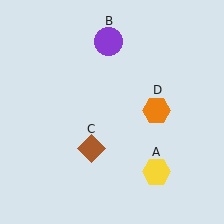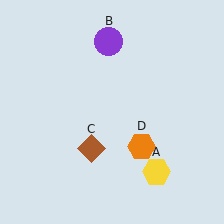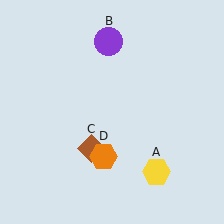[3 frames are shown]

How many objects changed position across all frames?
1 object changed position: orange hexagon (object D).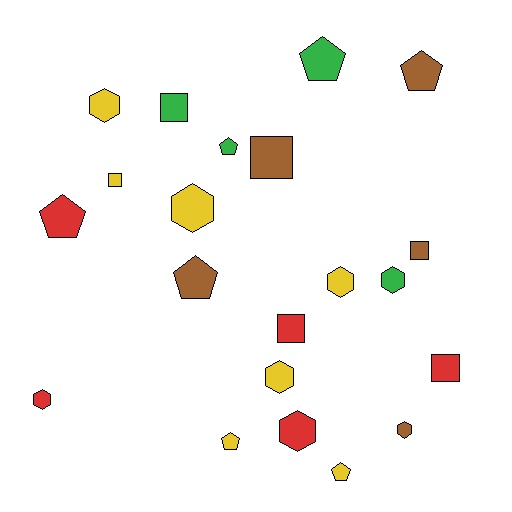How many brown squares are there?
There are 2 brown squares.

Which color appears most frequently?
Yellow, with 7 objects.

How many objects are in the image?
There are 21 objects.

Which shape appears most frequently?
Hexagon, with 8 objects.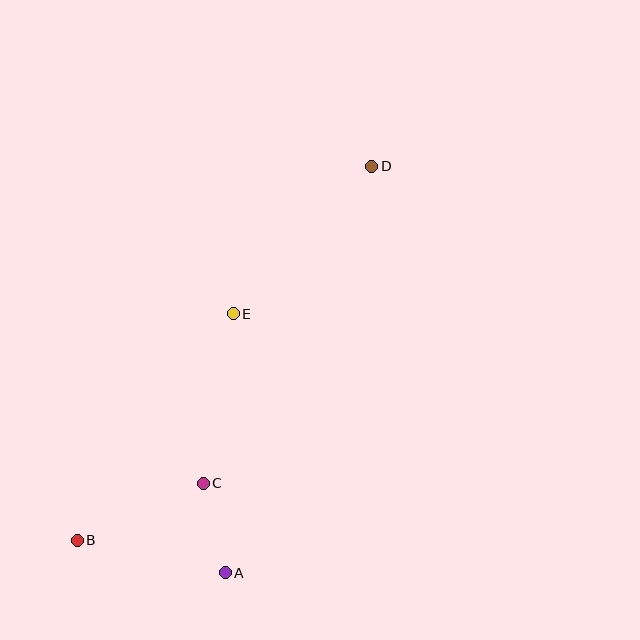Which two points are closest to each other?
Points A and C are closest to each other.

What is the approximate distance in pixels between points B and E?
The distance between B and E is approximately 275 pixels.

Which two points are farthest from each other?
Points B and D are farthest from each other.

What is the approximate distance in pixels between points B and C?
The distance between B and C is approximately 139 pixels.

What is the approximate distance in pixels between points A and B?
The distance between A and B is approximately 152 pixels.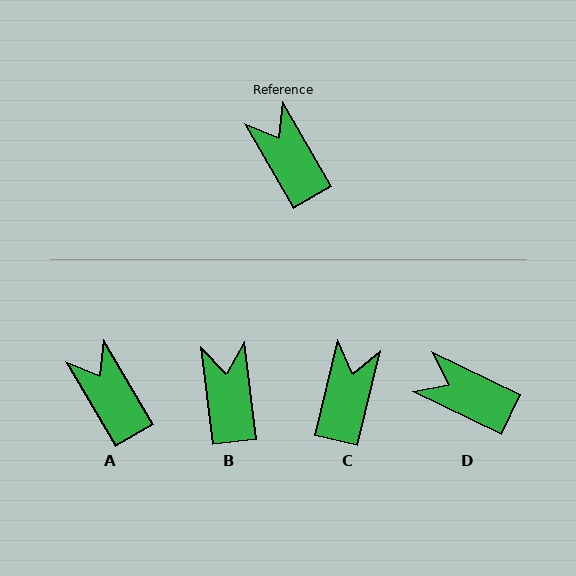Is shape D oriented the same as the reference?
No, it is off by about 34 degrees.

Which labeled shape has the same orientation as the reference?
A.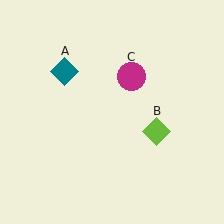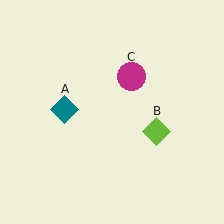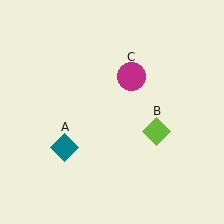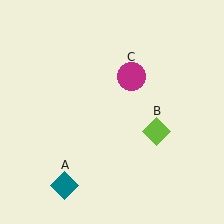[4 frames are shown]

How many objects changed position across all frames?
1 object changed position: teal diamond (object A).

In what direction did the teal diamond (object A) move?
The teal diamond (object A) moved down.